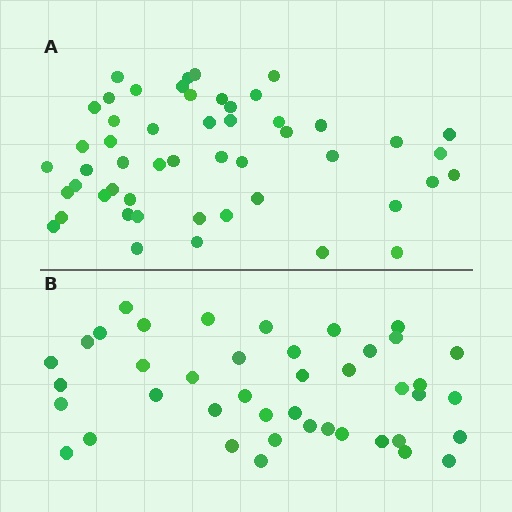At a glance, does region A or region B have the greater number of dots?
Region A (the top region) has more dots.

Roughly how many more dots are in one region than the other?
Region A has roughly 8 or so more dots than region B.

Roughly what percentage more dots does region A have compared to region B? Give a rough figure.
About 20% more.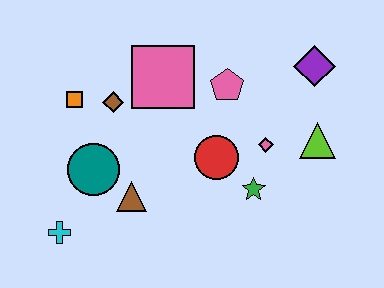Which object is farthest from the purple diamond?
The cyan cross is farthest from the purple diamond.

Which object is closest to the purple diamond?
The lime triangle is closest to the purple diamond.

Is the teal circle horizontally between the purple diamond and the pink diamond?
No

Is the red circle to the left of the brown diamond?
No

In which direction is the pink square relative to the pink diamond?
The pink square is to the left of the pink diamond.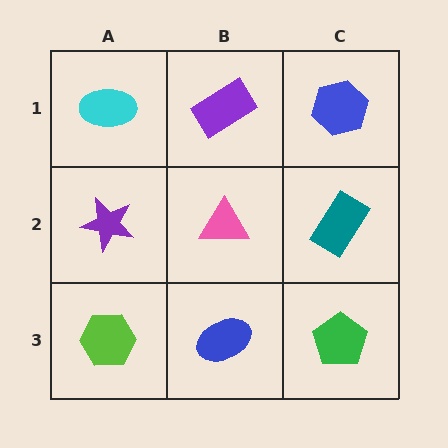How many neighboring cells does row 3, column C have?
2.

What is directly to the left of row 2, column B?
A purple star.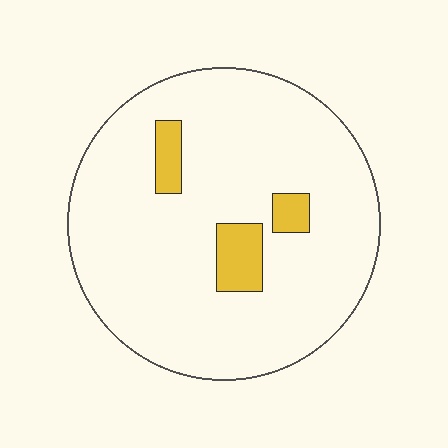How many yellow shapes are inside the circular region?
3.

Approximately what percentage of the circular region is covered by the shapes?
Approximately 10%.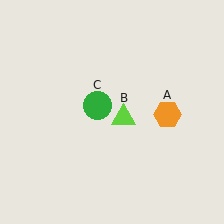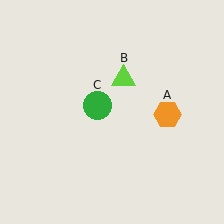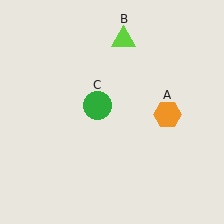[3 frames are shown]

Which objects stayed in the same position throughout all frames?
Orange hexagon (object A) and green circle (object C) remained stationary.